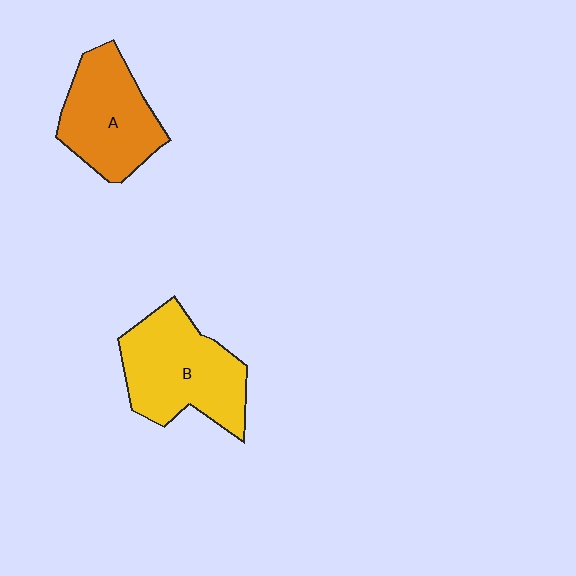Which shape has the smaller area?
Shape A (orange).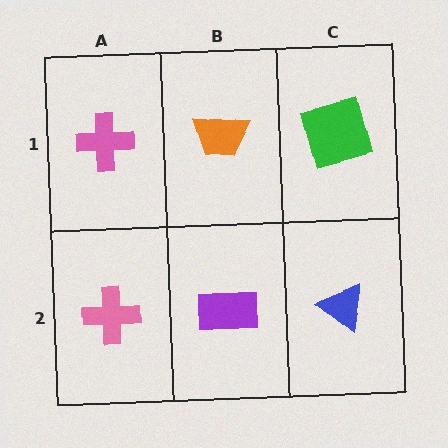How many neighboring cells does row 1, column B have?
3.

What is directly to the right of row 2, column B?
A blue triangle.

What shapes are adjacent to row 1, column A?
A pink cross (row 2, column A), an orange trapezoid (row 1, column B).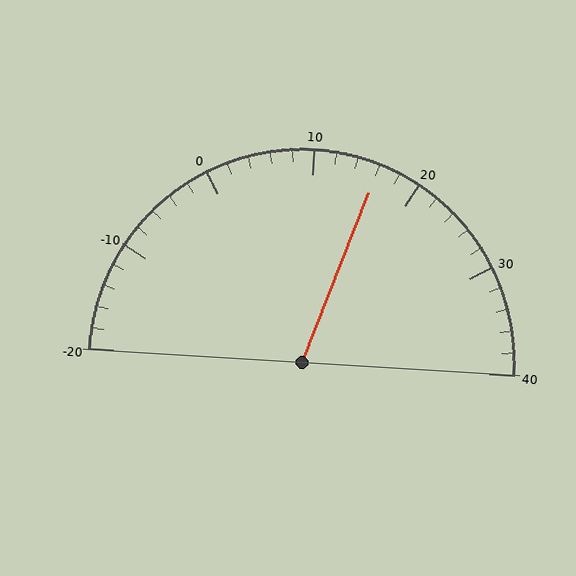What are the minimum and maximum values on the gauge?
The gauge ranges from -20 to 40.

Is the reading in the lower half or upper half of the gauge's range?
The reading is in the upper half of the range (-20 to 40).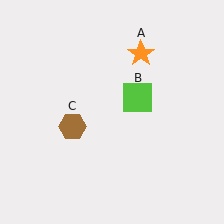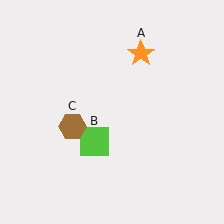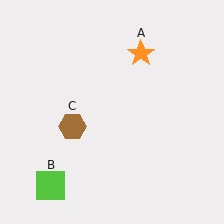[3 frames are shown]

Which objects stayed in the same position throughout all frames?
Orange star (object A) and brown hexagon (object C) remained stationary.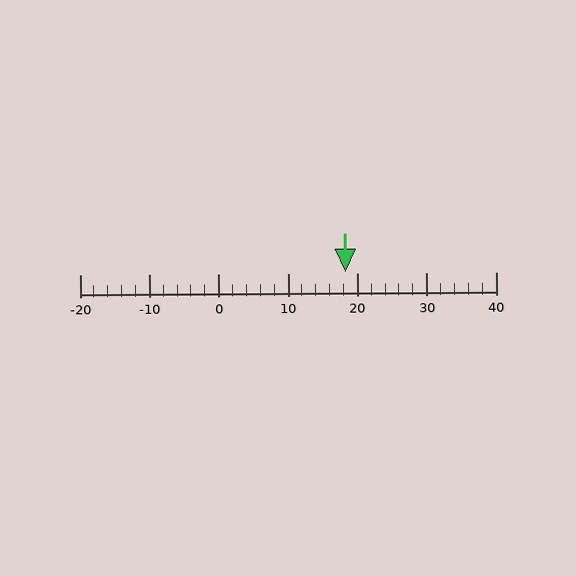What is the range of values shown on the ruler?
The ruler shows values from -20 to 40.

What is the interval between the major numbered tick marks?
The major tick marks are spaced 10 units apart.